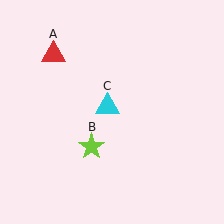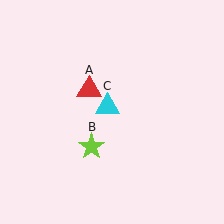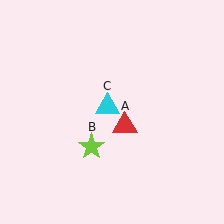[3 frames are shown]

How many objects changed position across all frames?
1 object changed position: red triangle (object A).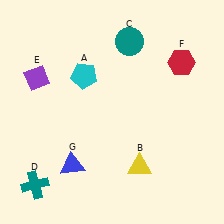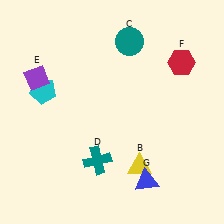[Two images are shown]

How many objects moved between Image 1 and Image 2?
3 objects moved between the two images.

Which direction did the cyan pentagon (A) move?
The cyan pentagon (A) moved left.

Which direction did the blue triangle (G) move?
The blue triangle (G) moved right.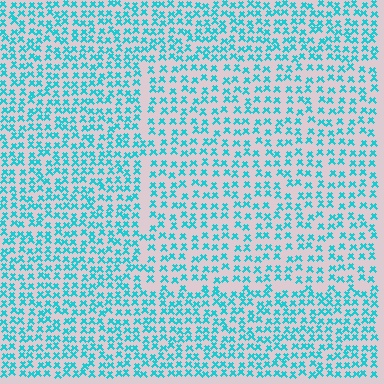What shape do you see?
I see a rectangle.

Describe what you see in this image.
The image contains small cyan elements arranged at two different densities. A rectangle-shaped region is visible where the elements are less densely packed than the surrounding area.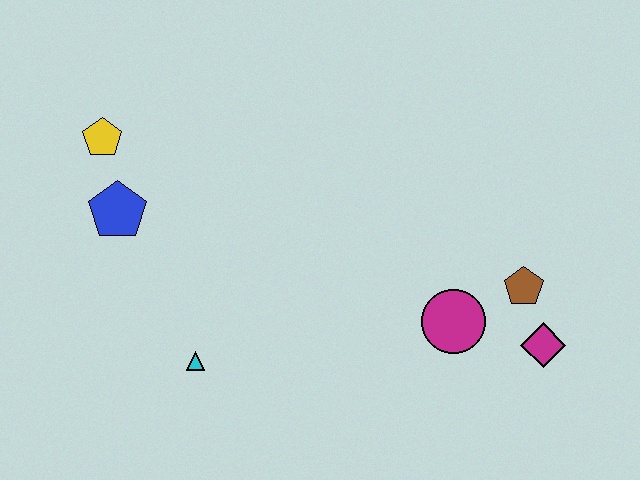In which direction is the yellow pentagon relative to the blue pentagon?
The yellow pentagon is above the blue pentagon.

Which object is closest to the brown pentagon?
The magenta diamond is closest to the brown pentagon.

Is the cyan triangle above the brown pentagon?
No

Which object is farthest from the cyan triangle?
The magenta diamond is farthest from the cyan triangle.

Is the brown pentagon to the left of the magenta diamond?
Yes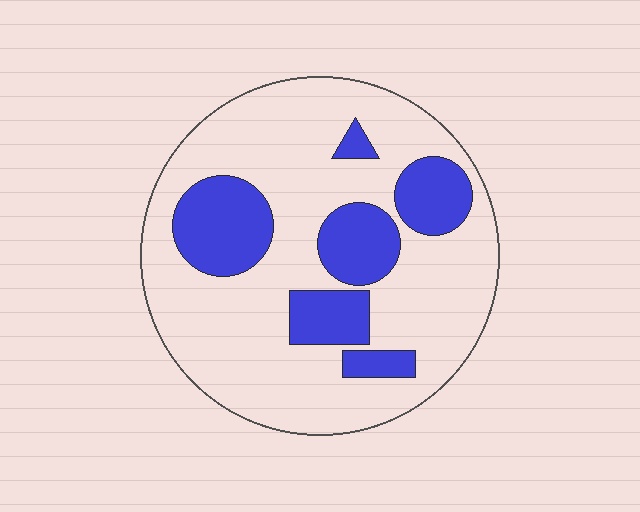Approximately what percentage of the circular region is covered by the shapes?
Approximately 25%.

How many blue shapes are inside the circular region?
6.